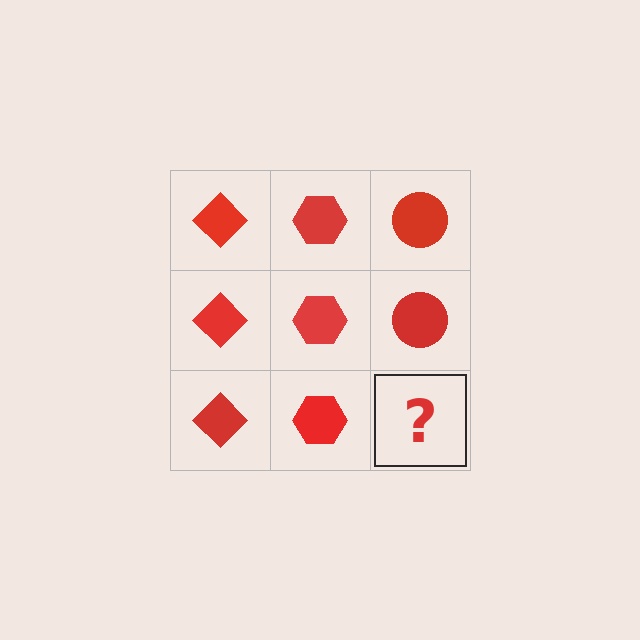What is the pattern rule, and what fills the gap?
The rule is that each column has a consistent shape. The gap should be filled with a red circle.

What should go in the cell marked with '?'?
The missing cell should contain a red circle.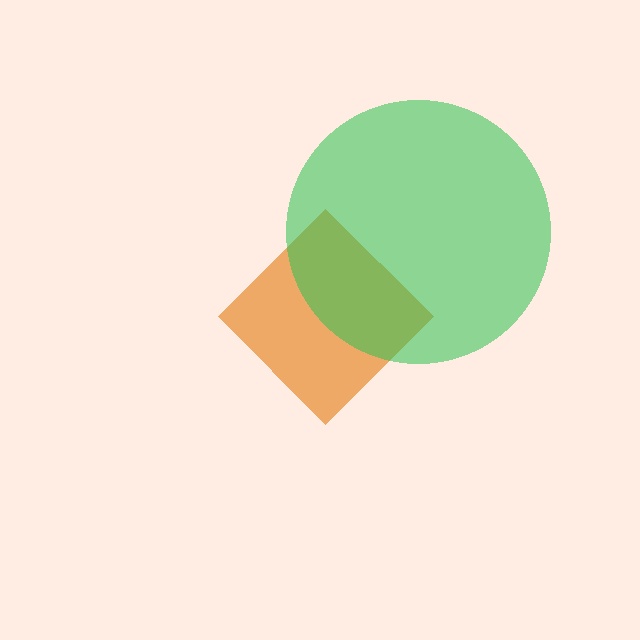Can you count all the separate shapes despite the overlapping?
Yes, there are 2 separate shapes.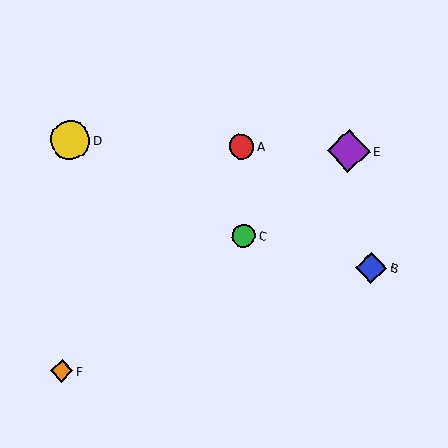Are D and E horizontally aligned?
Yes, both are at y≈140.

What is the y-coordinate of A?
Object A is at y≈147.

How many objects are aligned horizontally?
3 objects (A, D, E) are aligned horizontally.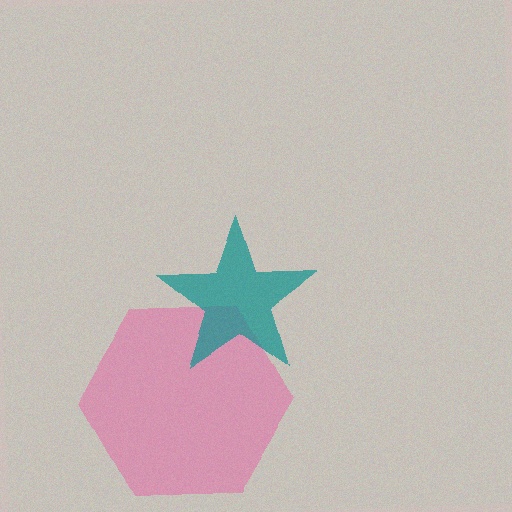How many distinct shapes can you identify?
There are 2 distinct shapes: a pink hexagon, a teal star.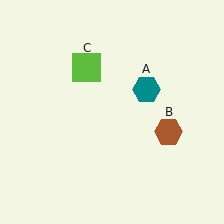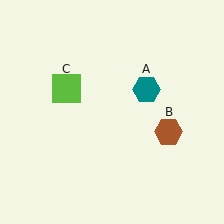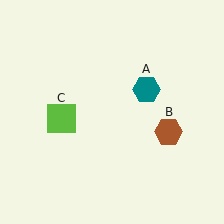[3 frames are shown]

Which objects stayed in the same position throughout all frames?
Teal hexagon (object A) and brown hexagon (object B) remained stationary.